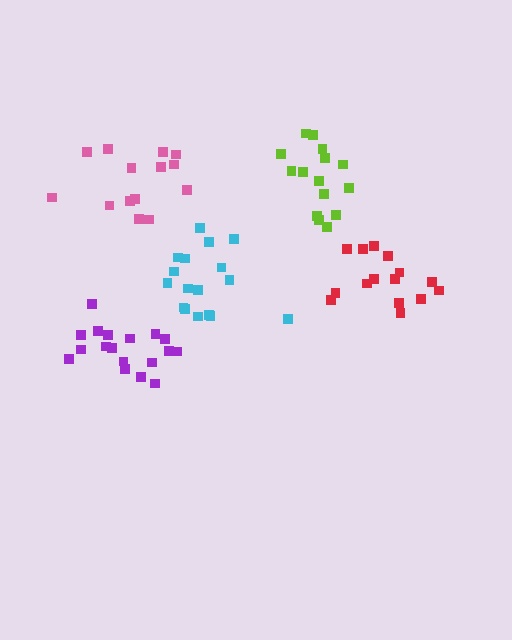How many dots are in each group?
Group 1: 17 dots, Group 2: 15 dots, Group 3: 18 dots, Group 4: 15 dots, Group 5: 14 dots (79 total).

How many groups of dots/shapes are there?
There are 5 groups.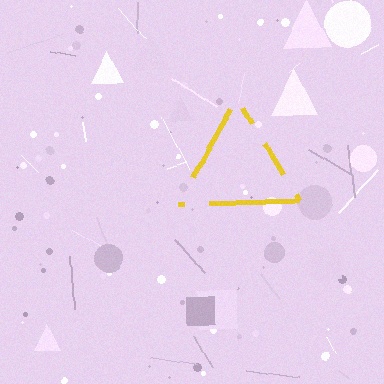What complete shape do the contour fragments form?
The contour fragments form a triangle.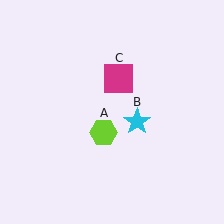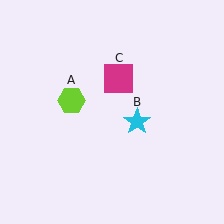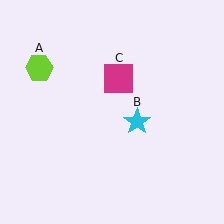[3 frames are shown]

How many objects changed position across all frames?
1 object changed position: lime hexagon (object A).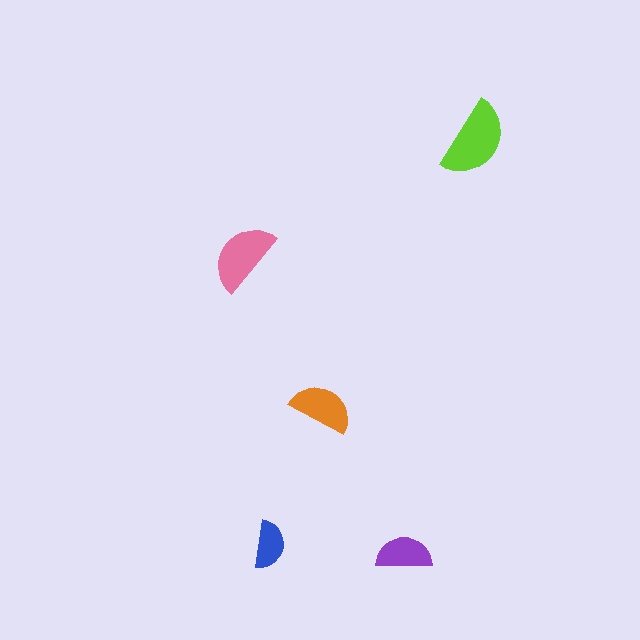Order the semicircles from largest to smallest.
the lime one, the pink one, the orange one, the purple one, the blue one.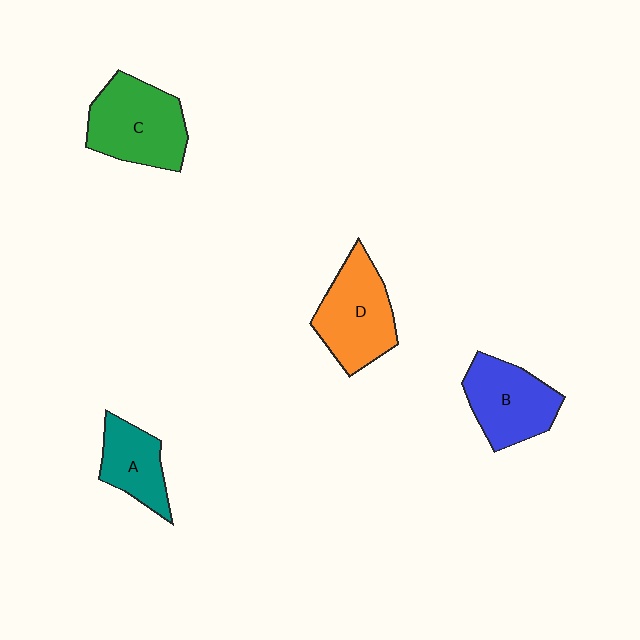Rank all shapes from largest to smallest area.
From largest to smallest: C (green), D (orange), B (blue), A (teal).